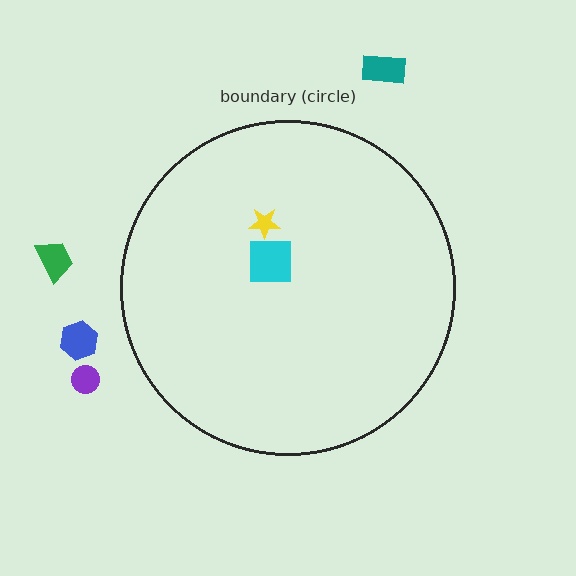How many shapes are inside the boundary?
2 inside, 4 outside.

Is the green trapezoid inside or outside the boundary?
Outside.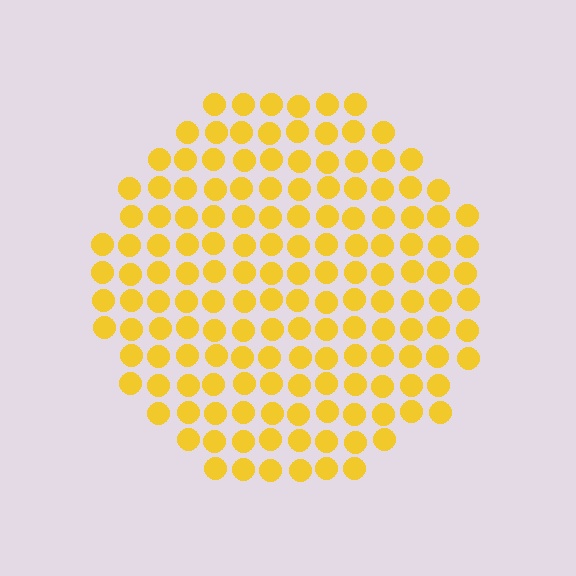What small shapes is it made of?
It is made of small circles.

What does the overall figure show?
The overall figure shows a circle.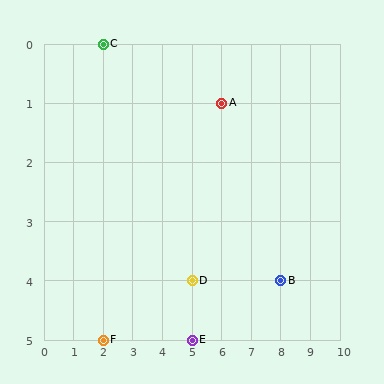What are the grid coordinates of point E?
Point E is at grid coordinates (5, 5).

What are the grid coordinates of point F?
Point F is at grid coordinates (2, 5).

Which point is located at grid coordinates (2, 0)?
Point C is at (2, 0).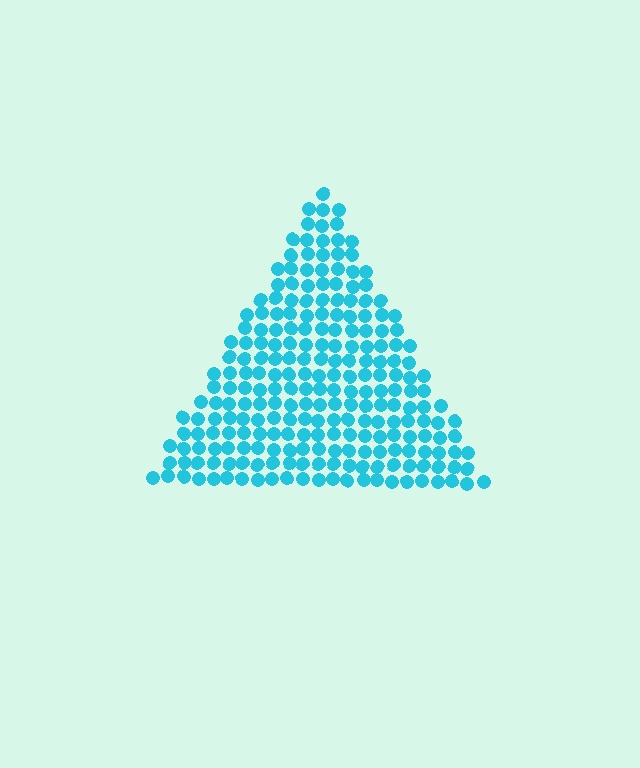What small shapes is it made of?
It is made of small circles.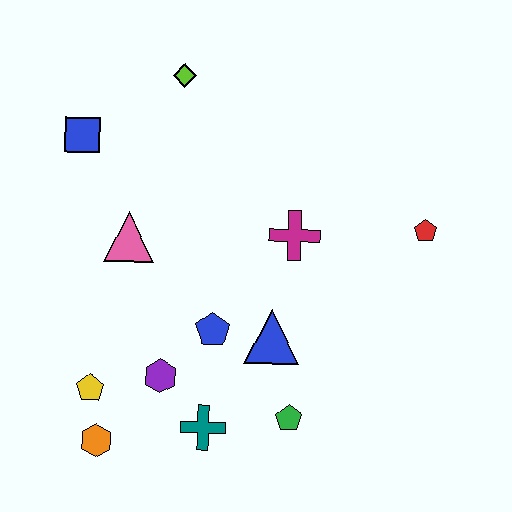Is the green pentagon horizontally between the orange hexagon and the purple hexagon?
No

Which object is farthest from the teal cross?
The lime diamond is farthest from the teal cross.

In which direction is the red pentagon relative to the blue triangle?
The red pentagon is to the right of the blue triangle.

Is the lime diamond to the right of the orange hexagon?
Yes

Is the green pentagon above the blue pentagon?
No